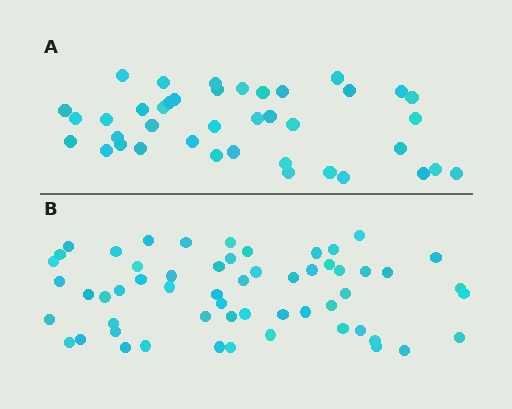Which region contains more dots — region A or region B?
Region B (the bottom region) has more dots.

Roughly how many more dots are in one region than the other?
Region B has approximately 15 more dots than region A.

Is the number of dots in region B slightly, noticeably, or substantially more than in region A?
Region B has noticeably more, but not dramatically so. The ratio is roughly 1.4 to 1.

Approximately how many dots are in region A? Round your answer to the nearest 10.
About 40 dots.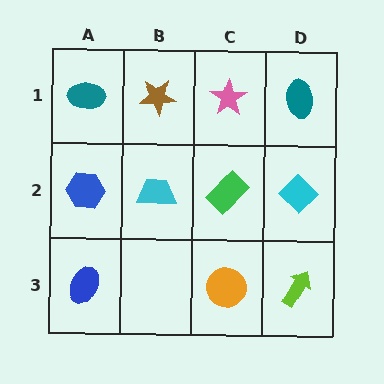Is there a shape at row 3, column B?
No, that cell is empty.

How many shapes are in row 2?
4 shapes.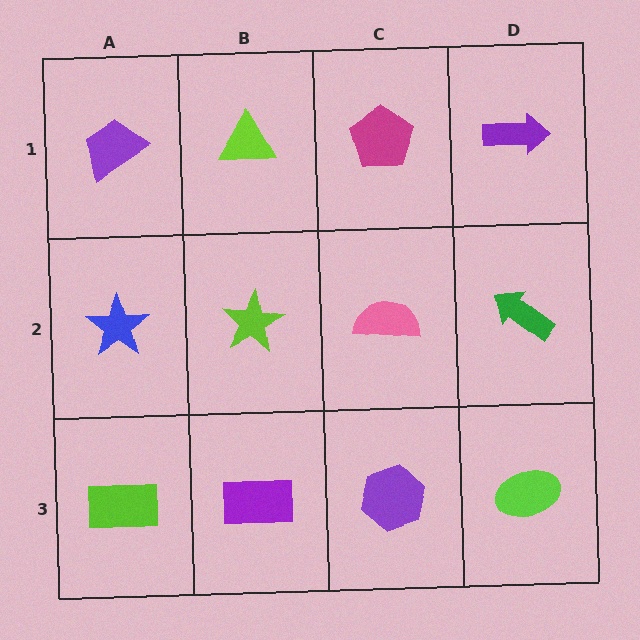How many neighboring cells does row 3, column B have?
3.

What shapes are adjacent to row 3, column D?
A green arrow (row 2, column D), a purple hexagon (row 3, column C).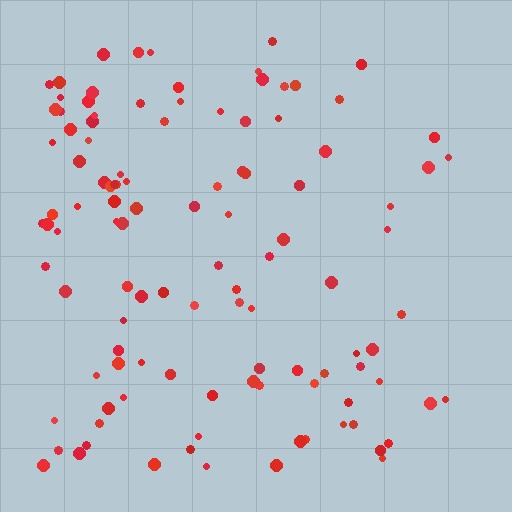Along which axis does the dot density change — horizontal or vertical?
Horizontal.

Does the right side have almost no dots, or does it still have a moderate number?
Still a moderate number, just noticeably fewer than the left.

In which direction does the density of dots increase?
From right to left, with the left side densest.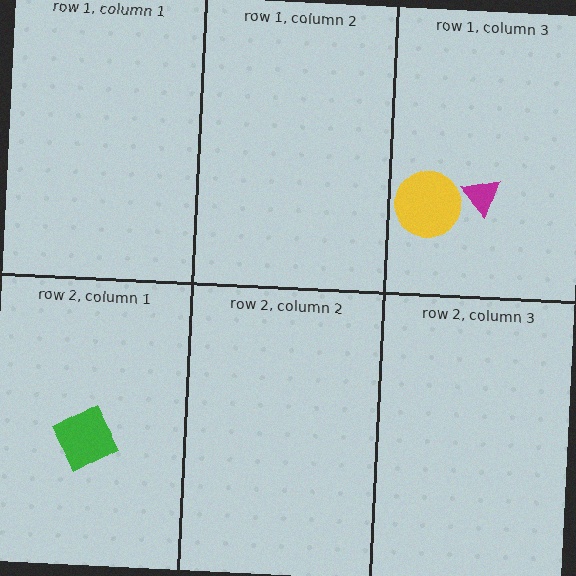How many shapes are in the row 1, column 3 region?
2.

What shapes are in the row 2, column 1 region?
The green square.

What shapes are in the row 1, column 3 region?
The yellow circle, the magenta triangle.